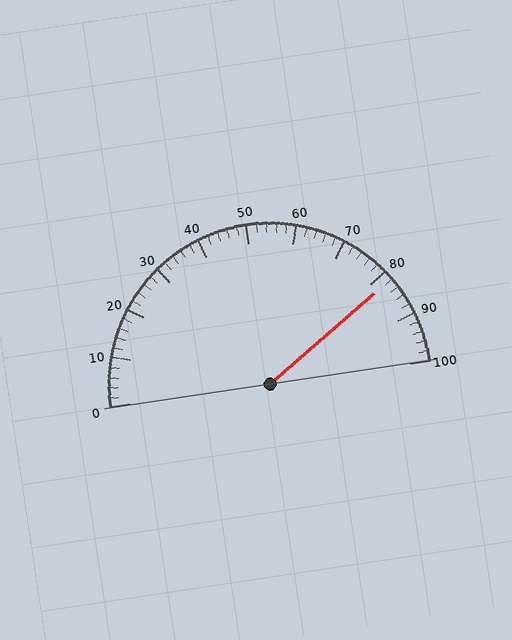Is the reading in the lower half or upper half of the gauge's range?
The reading is in the upper half of the range (0 to 100).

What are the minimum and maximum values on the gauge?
The gauge ranges from 0 to 100.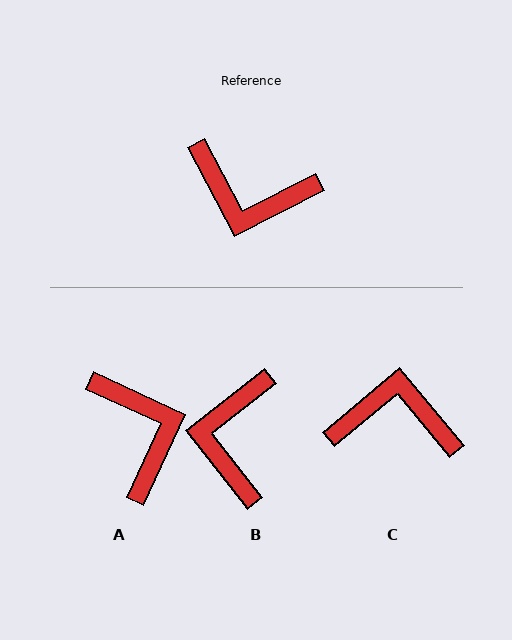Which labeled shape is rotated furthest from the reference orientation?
C, about 168 degrees away.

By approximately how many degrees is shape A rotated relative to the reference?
Approximately 128 degrees counter-clockwise.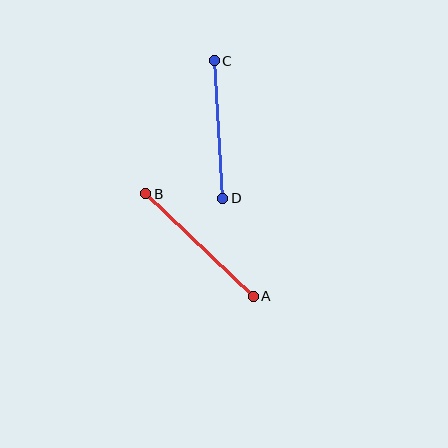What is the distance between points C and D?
The distance is approximately 138 pixels.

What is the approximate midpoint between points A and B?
The midpoint is at approximately (199, 245) pixels.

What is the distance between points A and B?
The distance is approximately 149 pixels.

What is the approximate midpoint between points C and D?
The midpoint is at approximately (218, 130) pixels.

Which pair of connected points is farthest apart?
Points A and B are farthest apart.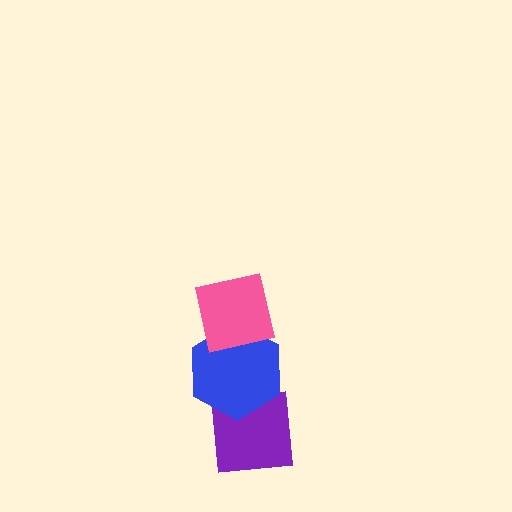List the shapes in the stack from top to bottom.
From top to bottom: the pink square, the blue hexagon, the purple square.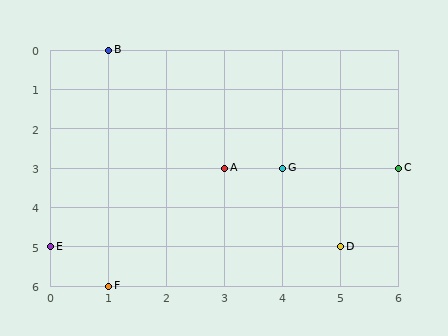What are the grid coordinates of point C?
Point C is at grid coordinates (6, 3).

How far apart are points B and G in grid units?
Points B and G are 3 columns and 3 rows apart (about 4.2 grid units diagonally).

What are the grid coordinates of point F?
Point F is at grid coordinates (1, 6).